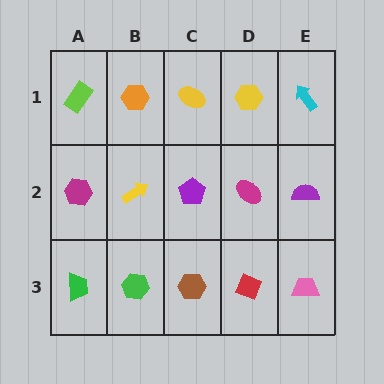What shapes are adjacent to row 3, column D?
A magenta ellipse (row 2, column D), a brown hexagon (row 3, column C), a pink trapezoid (row 3, column E).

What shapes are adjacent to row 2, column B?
An orange hexagon (row 1, column B), a green hexagon (row 3, column B), a magenta hexagon (row 2, column A), a purple pentagon (row 2, column C).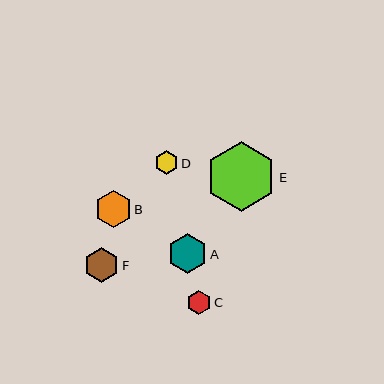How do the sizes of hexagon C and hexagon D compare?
Hexagon C and hexagon D are approximately the same size.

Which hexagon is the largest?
Hexagon E is the largest with a size of approximately 70 pixels.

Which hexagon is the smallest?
Hexagon D is the smallest with a size of approximately 24 pixels.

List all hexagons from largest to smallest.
From largest to smallest: E, A, B, F, C, D.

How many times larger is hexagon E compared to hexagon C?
Hexagon E is approximately 2.8 times the size of hexagon C.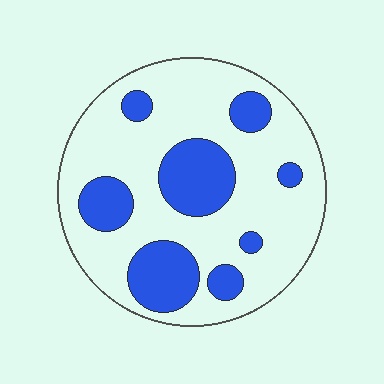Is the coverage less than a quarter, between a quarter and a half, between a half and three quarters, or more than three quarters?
Between a quarter and a half.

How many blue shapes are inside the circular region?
8.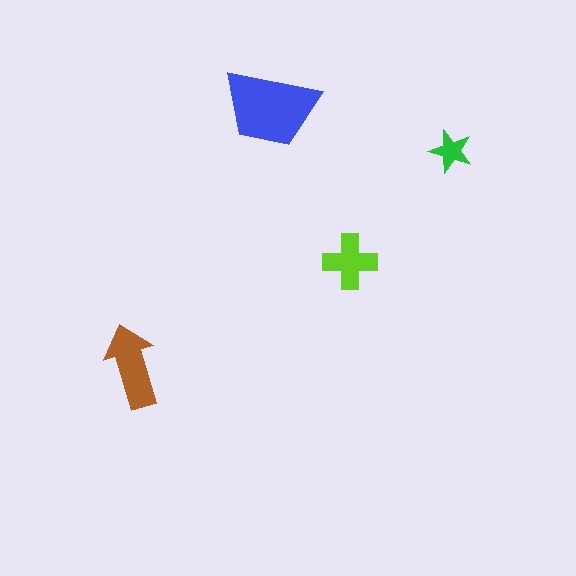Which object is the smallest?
The green star.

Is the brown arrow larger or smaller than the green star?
Larger.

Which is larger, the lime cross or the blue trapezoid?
The blue trapezoid.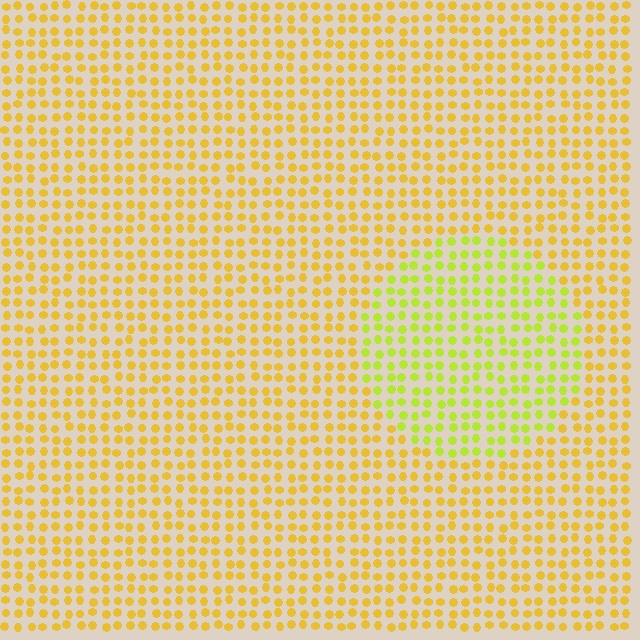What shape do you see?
I see a circle.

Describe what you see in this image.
The image is filled with small yellow elements in a uniform arrangement. A circle-shaped region is visible where the elements are tinted to a slightly different hue, forming a subtle color boundary.